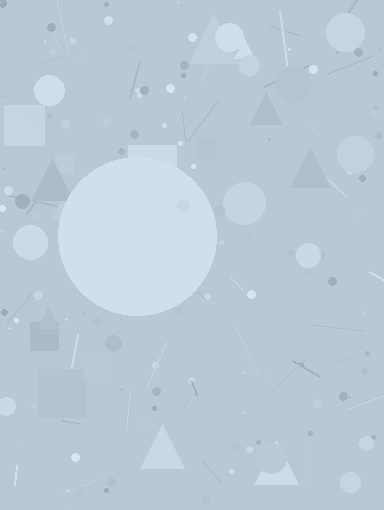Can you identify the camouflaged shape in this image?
The camouflaged shape is a circle.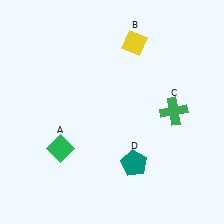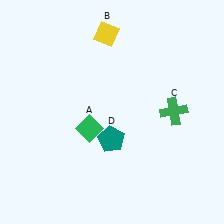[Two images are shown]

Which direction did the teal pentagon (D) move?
The teal pentagon (D) moved up.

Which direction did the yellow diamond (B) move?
The yellow diamond (B) moved left.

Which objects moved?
The objects that moved are: the green diamond (A), the yellow diamond (B), the teal pentagon (D).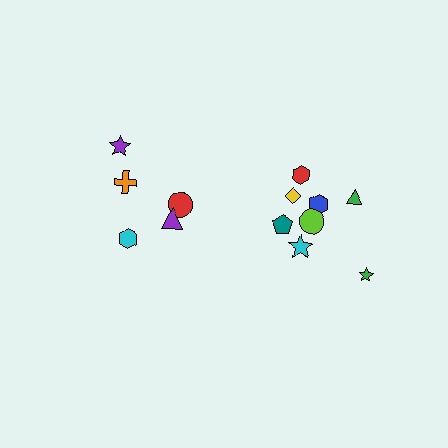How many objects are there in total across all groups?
There are 13 objects.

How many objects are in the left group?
There are 5 objects.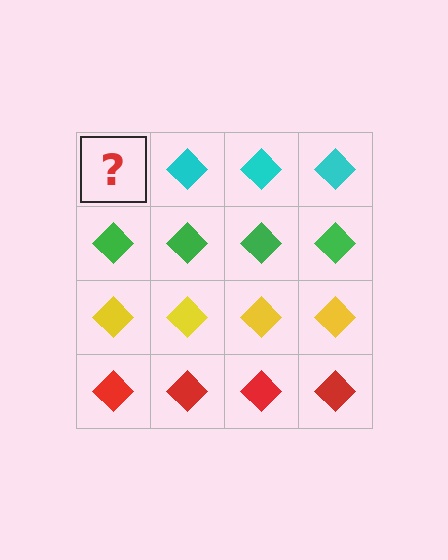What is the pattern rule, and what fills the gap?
The rule is that each row has a consistent color. The gap should be filled with a cyan diamond.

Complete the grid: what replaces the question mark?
The question mark should be replaced with a cyan diamond.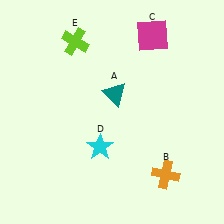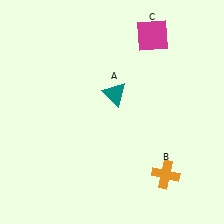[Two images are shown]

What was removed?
The cyan star (D), the lime cross (E) were removed in Image 2.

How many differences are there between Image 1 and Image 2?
There are 2 differences between the two images.